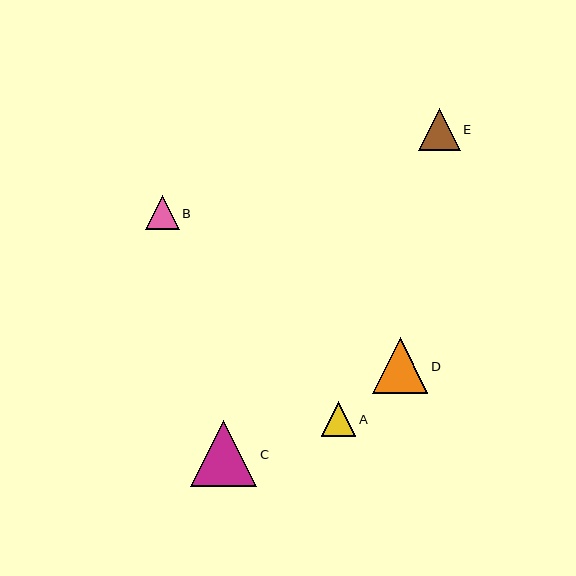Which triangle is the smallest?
Triangle B is the smallest with a size of approximately 33 pixels.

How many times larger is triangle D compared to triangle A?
Triangle D is approximately 1.6 times the size of triangle A.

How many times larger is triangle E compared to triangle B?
Triangle E is approximately 1.2 times the size of triangle B.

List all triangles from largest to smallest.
From largest to smallest: C, D, E, A, B.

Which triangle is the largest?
Triangle C is the largest with a size of approximately 66 pixels.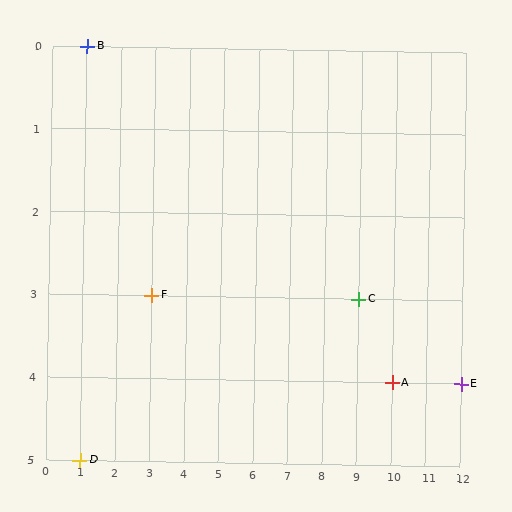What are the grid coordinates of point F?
Point F is at grid coordinates (3, 3).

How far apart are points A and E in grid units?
Points A and E are 2 columns apart.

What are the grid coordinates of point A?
Point A is at grid coordinates (10, 4).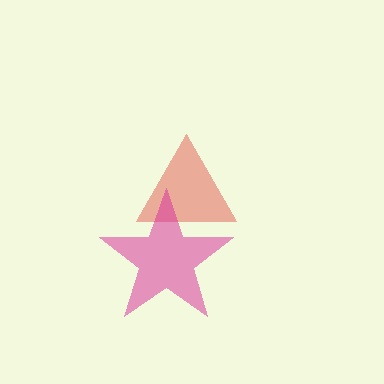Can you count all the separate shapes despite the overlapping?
Yes, there are 2 separate shapes.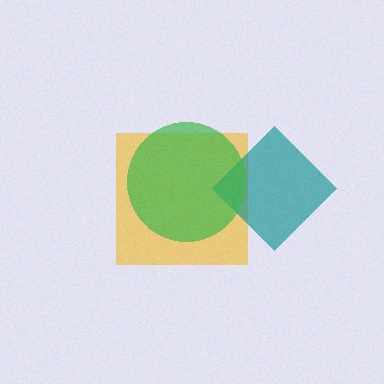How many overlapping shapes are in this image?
There are 3 overlapping shapes in the image.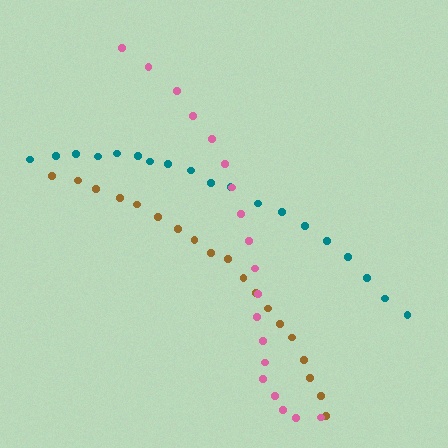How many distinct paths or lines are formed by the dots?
There are 3 distinct paths.